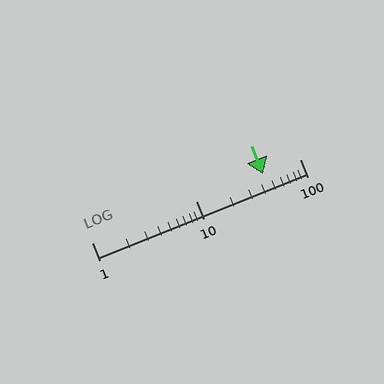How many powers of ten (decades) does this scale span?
The scale spans 2 decades, from 1 to 100.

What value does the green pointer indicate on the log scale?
The pointer indicates approximately 44.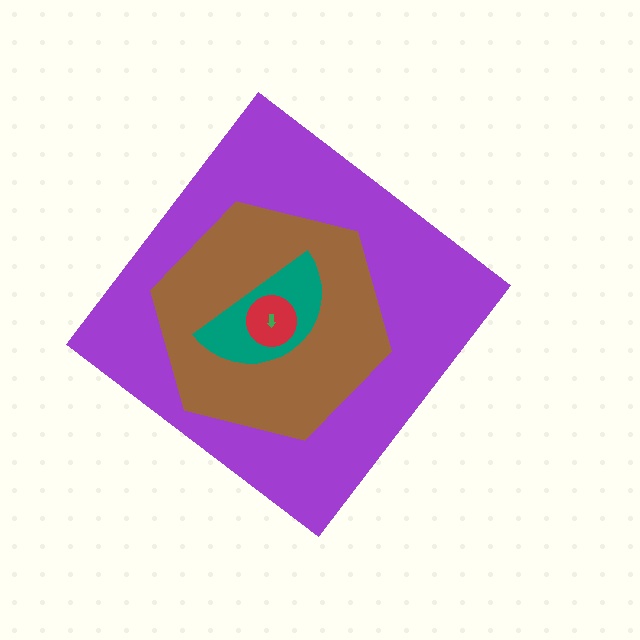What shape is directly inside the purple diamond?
The brown hexagon.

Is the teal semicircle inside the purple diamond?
Yes.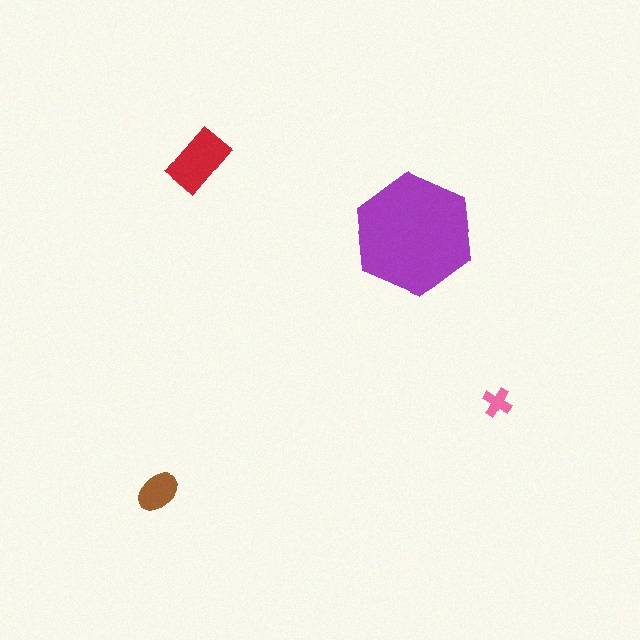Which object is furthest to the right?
The pink cross is rightmost.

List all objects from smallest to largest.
The pink cross, the brown ellipse, the red rectangle, the purple hexagon.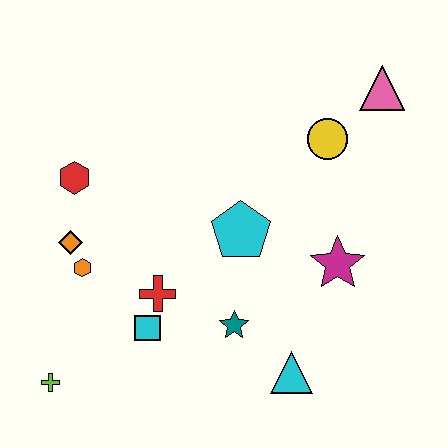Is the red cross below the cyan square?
No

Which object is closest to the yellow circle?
The pink triangle is closest to the yellow circle.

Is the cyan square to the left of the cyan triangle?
Yes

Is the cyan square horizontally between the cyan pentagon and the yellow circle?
No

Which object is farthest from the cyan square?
The pink triangle is farthest from the cyan square.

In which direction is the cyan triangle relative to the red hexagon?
The cyan triangle is to the right of the red hexagon.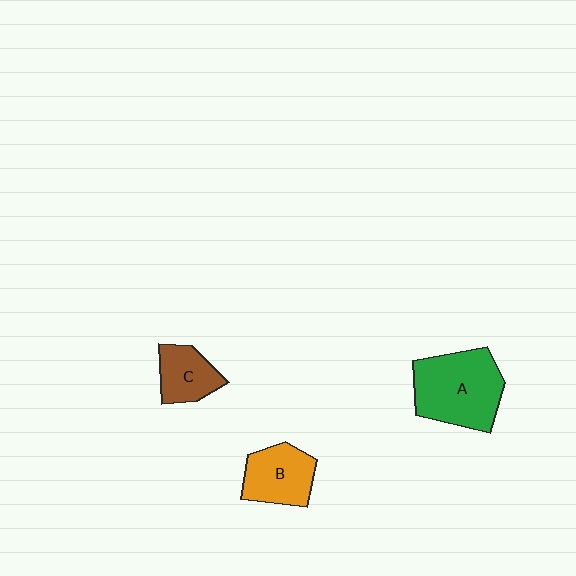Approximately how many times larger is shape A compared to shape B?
Approximately 1.6 times.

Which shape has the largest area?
Shape A (green).